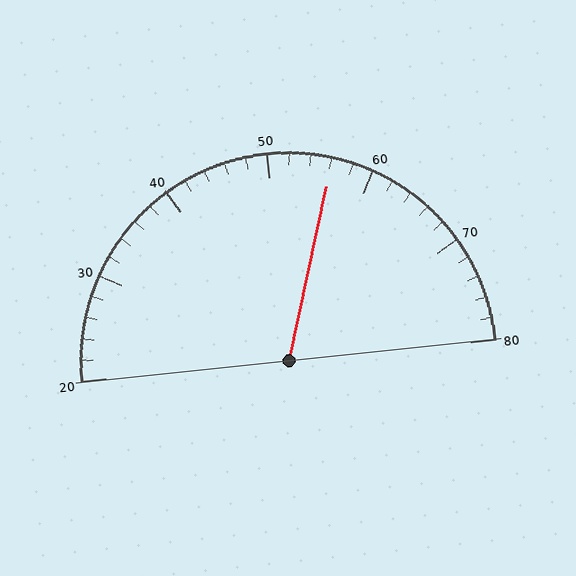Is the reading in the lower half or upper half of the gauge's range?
The reading is in the upper half of the range (20 to 80).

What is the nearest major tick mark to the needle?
The nearest major tick mark is 60.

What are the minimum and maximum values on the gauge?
The gauge ranges from 20 to 80.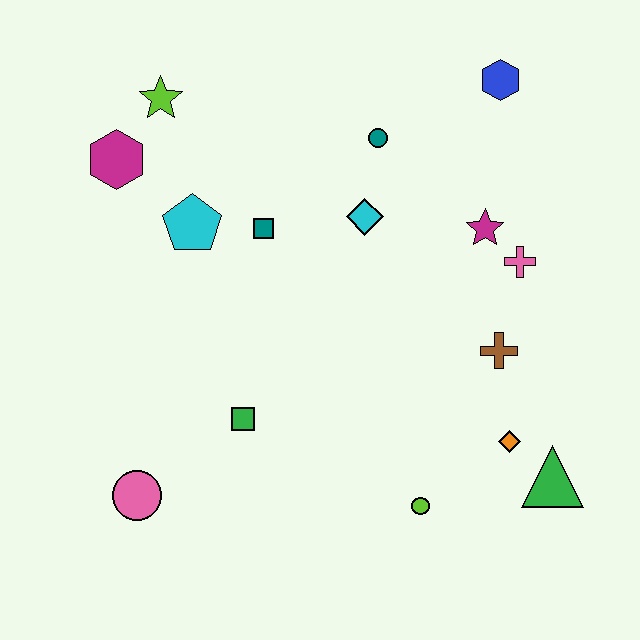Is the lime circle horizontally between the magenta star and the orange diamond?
No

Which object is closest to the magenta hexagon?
The lime star is closest to the magenta hexagon.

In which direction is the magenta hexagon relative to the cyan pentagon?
The magenta hexagon is to the left of the cyan pentagon.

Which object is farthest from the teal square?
The green triangle is farthest from the teal square.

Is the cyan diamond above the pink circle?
Yes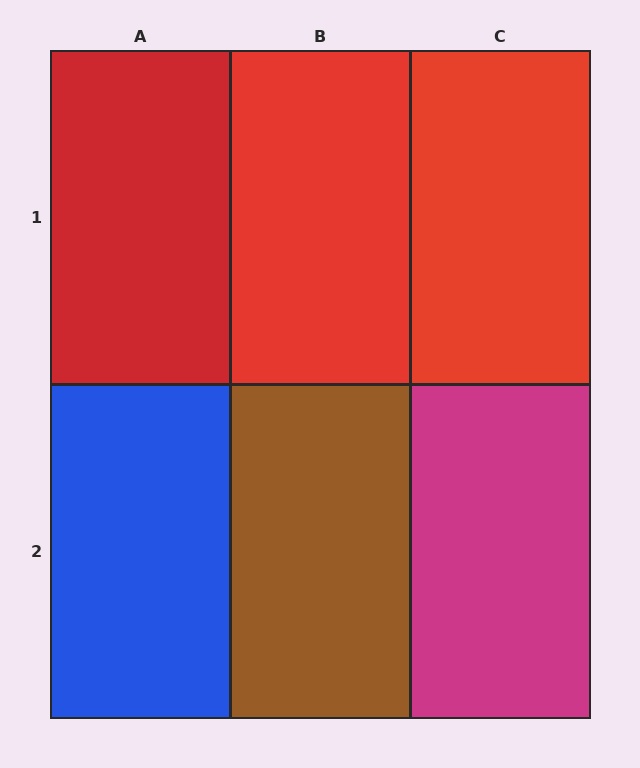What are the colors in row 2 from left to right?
Blue, brown, magenta.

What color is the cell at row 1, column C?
Red.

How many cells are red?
3 cells are red.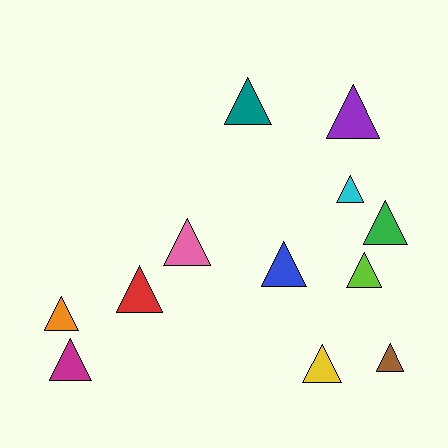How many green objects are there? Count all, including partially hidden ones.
There is 1 green object.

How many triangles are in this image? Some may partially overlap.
There are 12 triangles.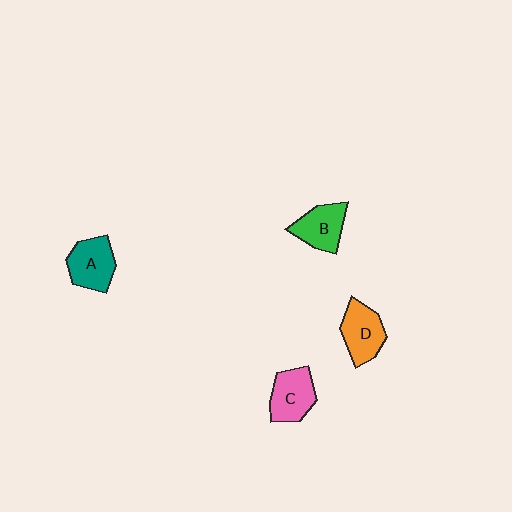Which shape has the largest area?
Shape A (teal).